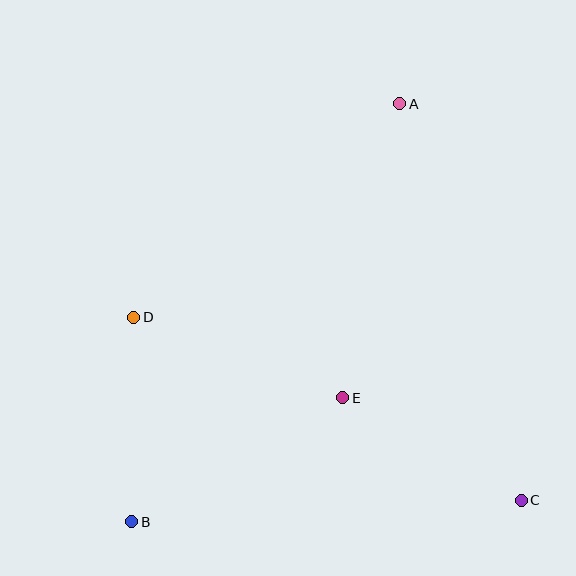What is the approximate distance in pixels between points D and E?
The distance between D and E is approximately 224 pixels.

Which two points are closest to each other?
Points B and D are closest to each other.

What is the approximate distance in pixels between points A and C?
The distance between A and C is approximately 415 pixels.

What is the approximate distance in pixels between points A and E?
The distance between A and E is approximately 300 pixels.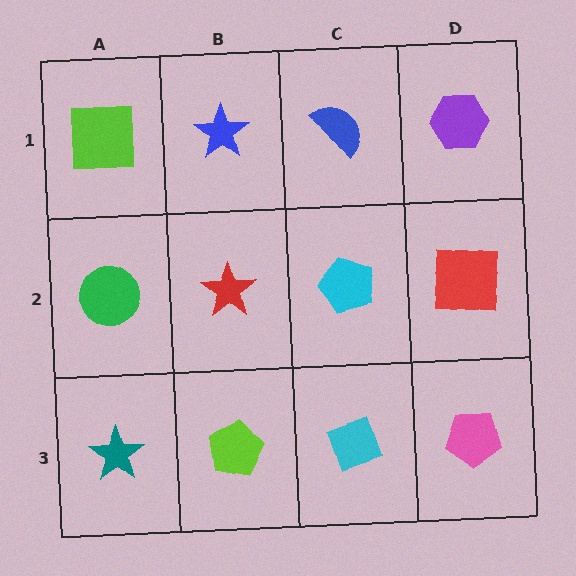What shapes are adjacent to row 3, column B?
A red star (row 2, column B), a teal star (row 3, column A), a cyan diamond (row 3, column C).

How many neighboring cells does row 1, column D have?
2.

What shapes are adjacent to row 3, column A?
A green circle (row 2, column A), a lime pentagon (row 3, column B).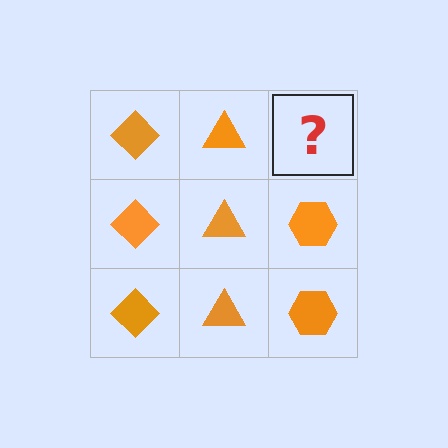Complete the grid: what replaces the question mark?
The question mark should be replaced with an orange hexagon.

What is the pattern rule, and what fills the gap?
The rule is that each column has a consistent shape. The gap should be filled with an orange hexagon.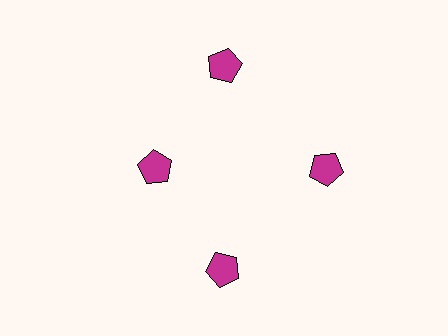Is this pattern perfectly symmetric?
No. The 4 magenta pentagons are arranged in a ring, but one element near the 9 o'clock position is pulled inward toward the center, breaking the 4-fold rotational symmetry.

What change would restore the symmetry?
The symmetry would be restored by moving it outward, back onto the ring so that all 4 pentagons sit at equal angles and equal distance from the center.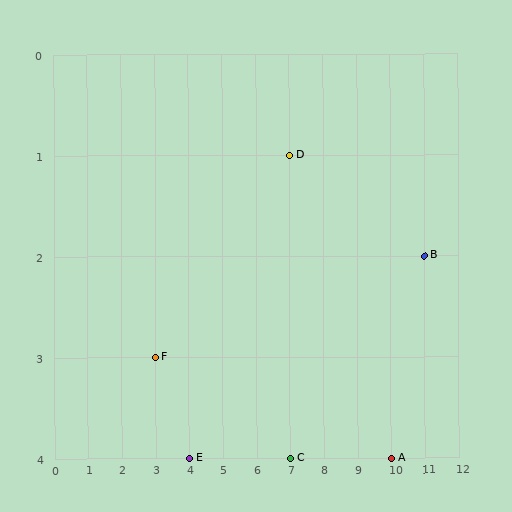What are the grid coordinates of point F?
Point F is at grid coordinates (3, 3).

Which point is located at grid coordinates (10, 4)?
Point A is at (10, 4).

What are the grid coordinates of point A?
Point A is at grid coordinates (10, 4).